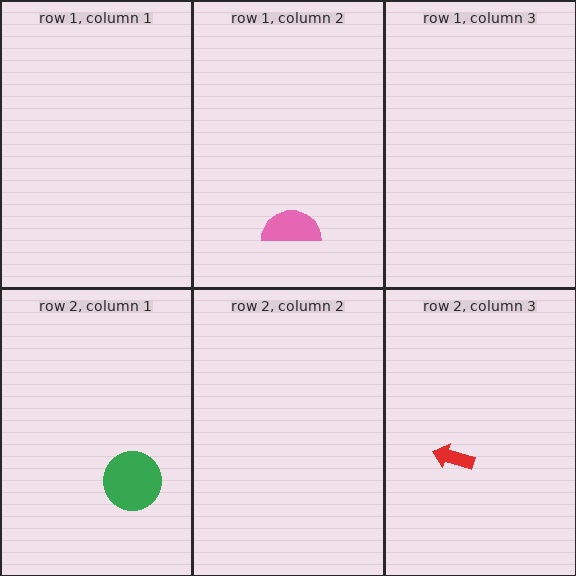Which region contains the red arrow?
The row 2, column 3 region.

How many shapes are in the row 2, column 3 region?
1.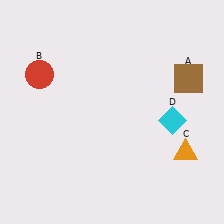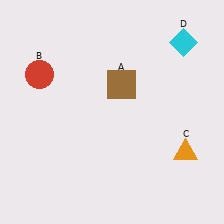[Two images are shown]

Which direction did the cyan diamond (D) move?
The cyan diamond (D) moved up.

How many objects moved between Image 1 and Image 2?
2 objects moved between the two images.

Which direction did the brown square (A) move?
The brown square (A) moved left.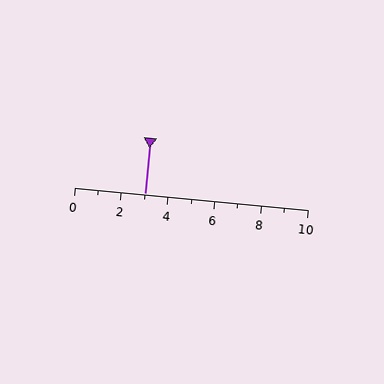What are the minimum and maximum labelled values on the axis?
The axis runs from 0 to 10.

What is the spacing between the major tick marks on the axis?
The major ticks are spaced 2 apart.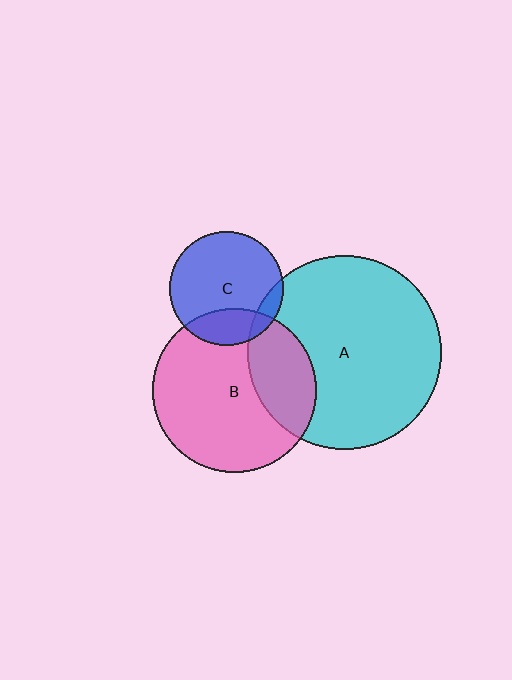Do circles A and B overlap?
Yes.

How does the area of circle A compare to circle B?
Approximately 1.4 times.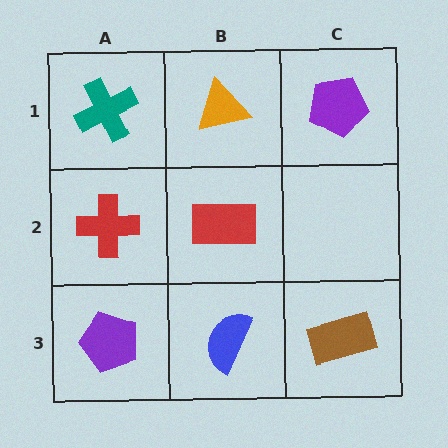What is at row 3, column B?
A blue semicircle.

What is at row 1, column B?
An orange triangle.